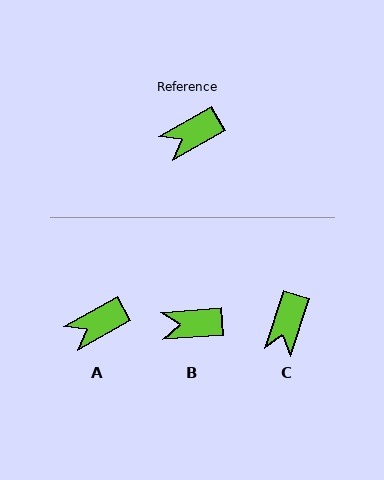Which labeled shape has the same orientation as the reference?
A.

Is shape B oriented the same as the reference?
No, it is off by about 25 degrees.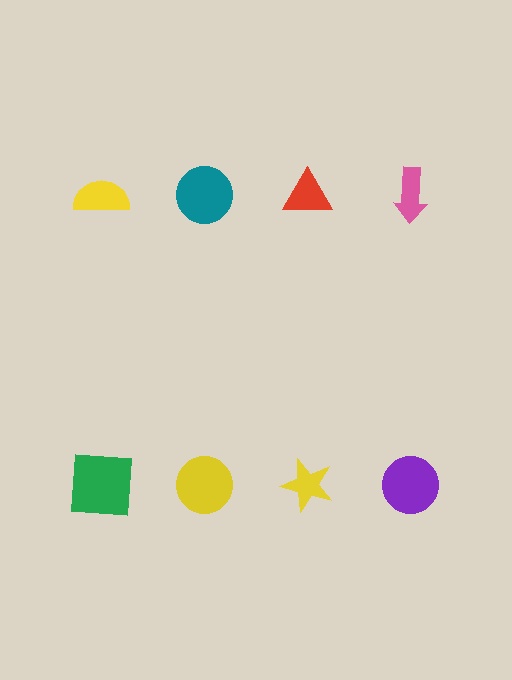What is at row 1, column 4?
A pink arrow.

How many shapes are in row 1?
4 shapes.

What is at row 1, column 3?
A red triangle.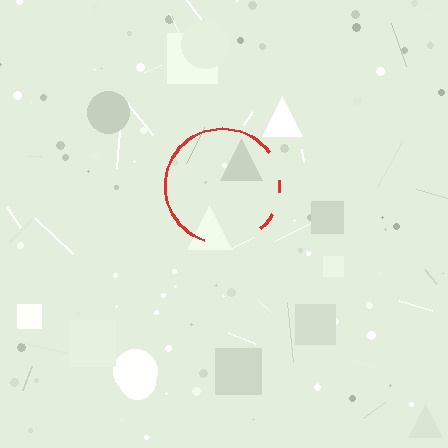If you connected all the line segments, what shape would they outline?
They would outline a circle.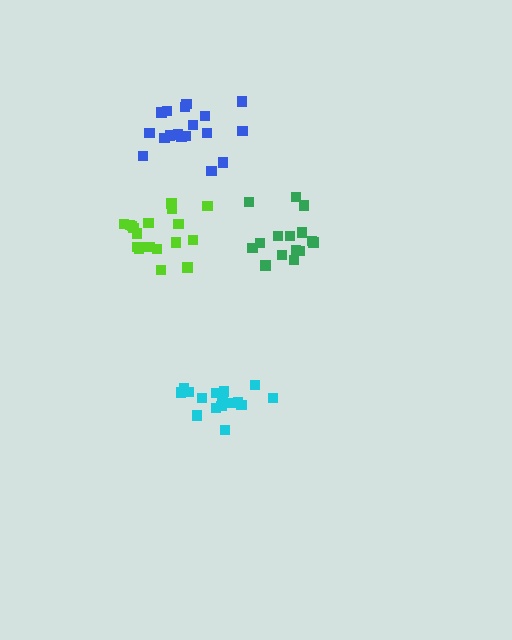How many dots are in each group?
Group 1: 18 dots, Group 2: 16 dots, Group 3: 19 dots, Group 4: 15 dots (68 total).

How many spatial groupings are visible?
There are 4 spatial groupings.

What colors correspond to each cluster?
The clusters are colored: blue, cyan, lime, green.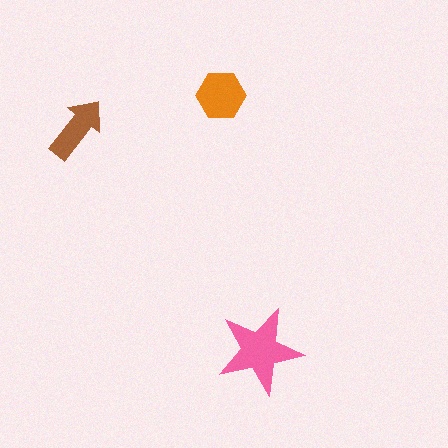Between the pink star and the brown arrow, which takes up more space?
The pink star.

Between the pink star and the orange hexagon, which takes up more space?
The pink star.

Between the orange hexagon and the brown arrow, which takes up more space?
The orange hexagon.